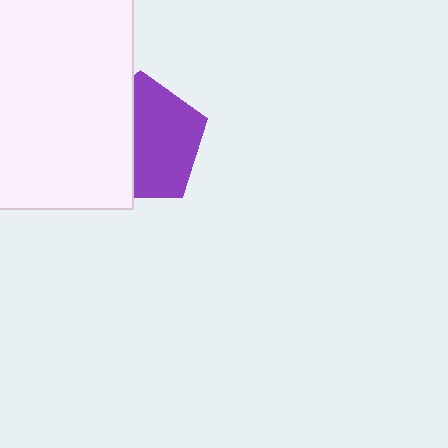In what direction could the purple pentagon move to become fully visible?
The purple pentagon could move right. That would shift it out from behind the white rectangle entirely.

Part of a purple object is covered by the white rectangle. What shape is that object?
It is a pentagon.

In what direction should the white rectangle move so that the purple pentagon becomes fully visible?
The white rectangle should move left. That is the shortest direction to clear the overlap and leave the purple pentagon fully visible.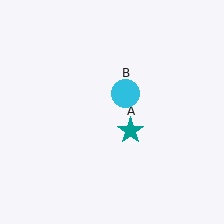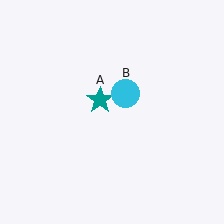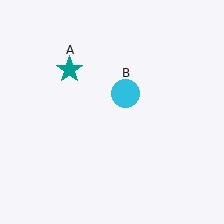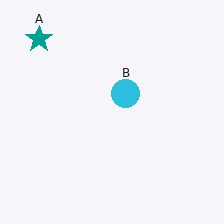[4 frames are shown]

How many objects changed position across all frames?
1 object changed position: teal star (object A).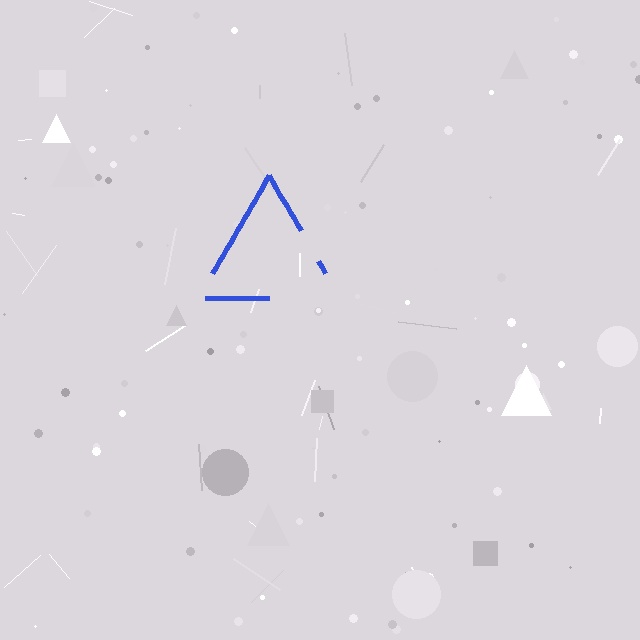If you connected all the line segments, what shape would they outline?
They would outline a triangle.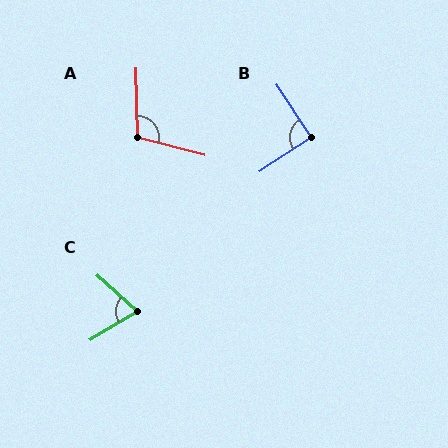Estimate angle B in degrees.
Approximately 90 degrees.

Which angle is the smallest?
C, at approximately 73 degrees.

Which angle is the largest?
A, at approximately 106 degrees.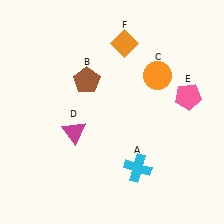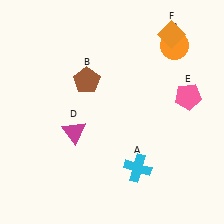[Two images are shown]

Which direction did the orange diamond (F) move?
The orange diamond (F) moved right.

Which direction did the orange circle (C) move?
The orange circle (C) moved up.